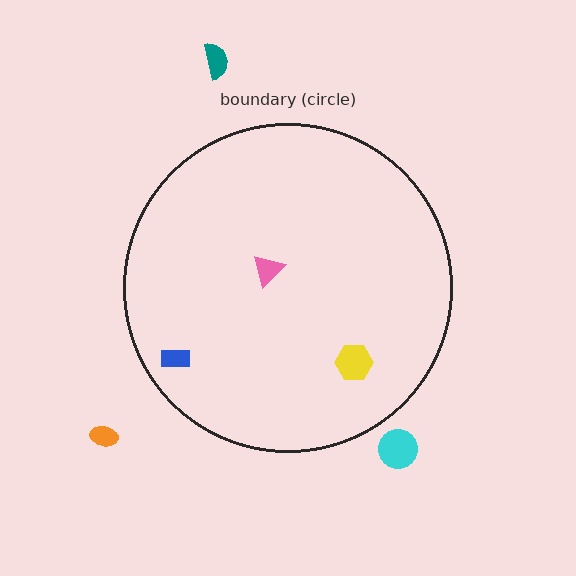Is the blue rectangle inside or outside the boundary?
Inside.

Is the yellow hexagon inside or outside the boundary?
Inside.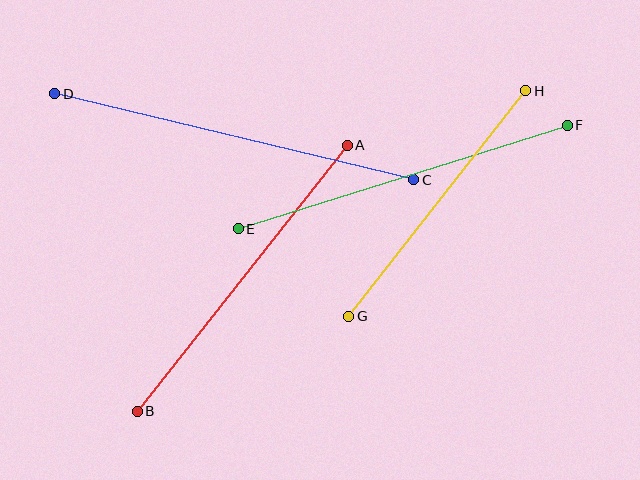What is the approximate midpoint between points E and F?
The midpoint is at approximately (403, 177) pixels.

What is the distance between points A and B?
The distance is approximately 339 pixels.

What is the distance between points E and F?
The distance is approximately 344 pixels.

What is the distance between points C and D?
The distance is approximately 370 pixels.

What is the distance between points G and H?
The distance is approximately 287 pixels.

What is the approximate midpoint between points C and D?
The midpoint is at approximately (234, 137) pixels.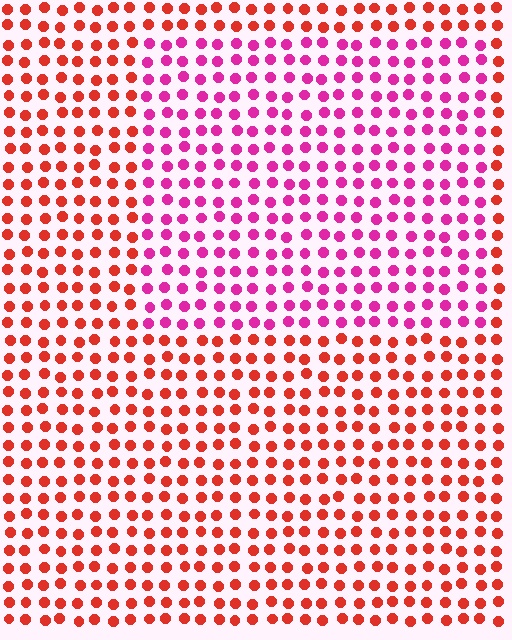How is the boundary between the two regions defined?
The boundary is defined purely by a slight shift in hue (about 45 degrees). Spacing, size, and orientation are identical on both sides.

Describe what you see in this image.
The image is filled with small red elements in a uniform arrangement. A rectangle-shaped region is visible where the elements are tinted to a slightly different hue, forming a subtle color boundary.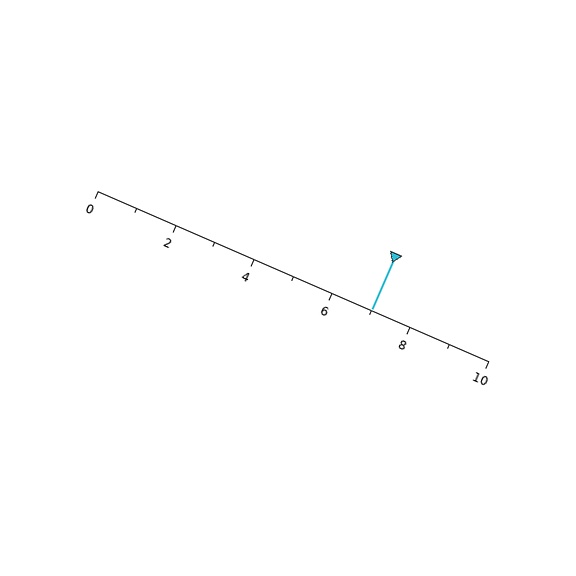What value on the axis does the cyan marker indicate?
The marker indicates approximately 7.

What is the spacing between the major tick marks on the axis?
The major ticks are spaced 2 apart.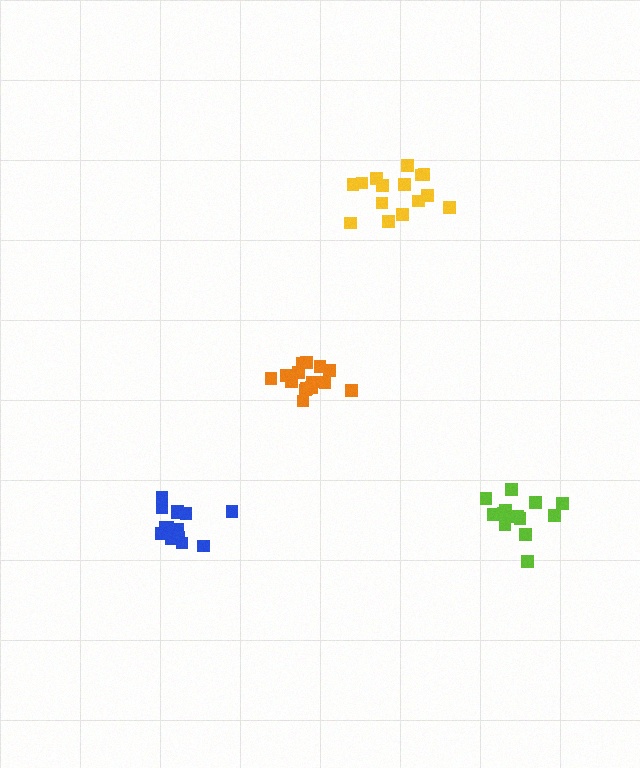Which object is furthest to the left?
The blue cluster is leftmost.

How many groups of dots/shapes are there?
There are 4 groups.